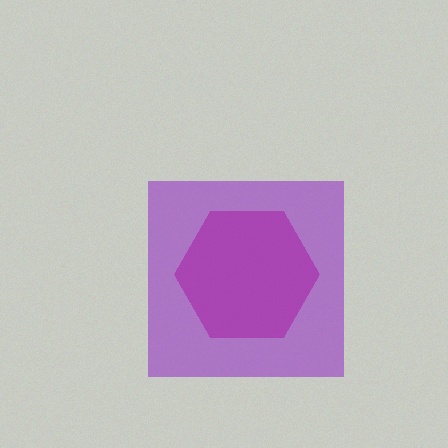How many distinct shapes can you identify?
There are 2 distinct shapes: a magenta hexagon, a purple square.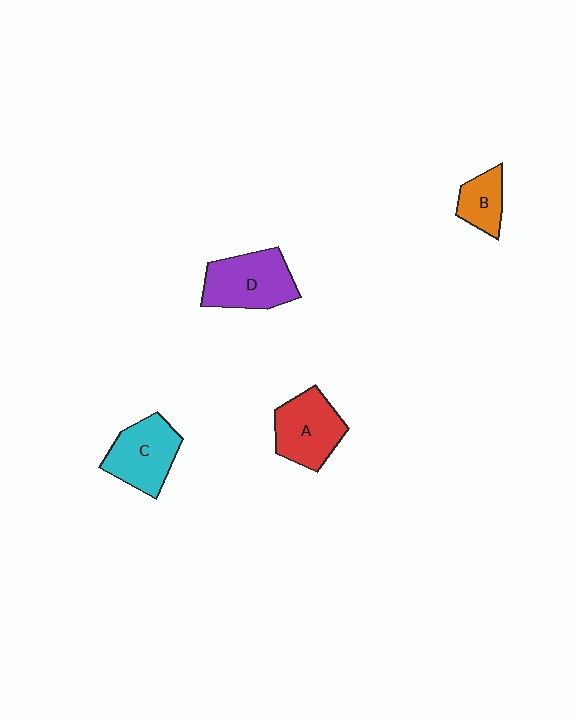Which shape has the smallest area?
Shape B (orange).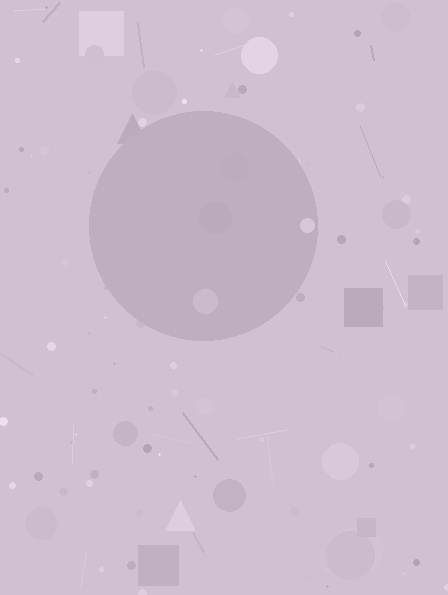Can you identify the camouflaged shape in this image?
The camouflaged shape is a circle.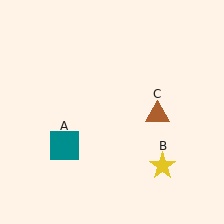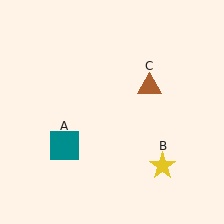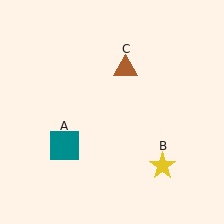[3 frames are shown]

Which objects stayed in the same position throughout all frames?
Teal square (object A) and yellow star (object B) remained stationary.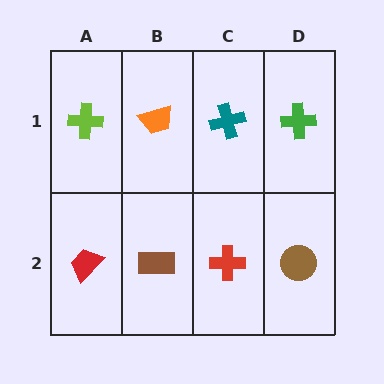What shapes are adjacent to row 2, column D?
A green cross (row 1, column D), a red cross (row 2, column C).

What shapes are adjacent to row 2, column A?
A lime cross (row 1, column A), a brown rectangle (row 2, column B).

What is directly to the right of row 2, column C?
A brown circle.